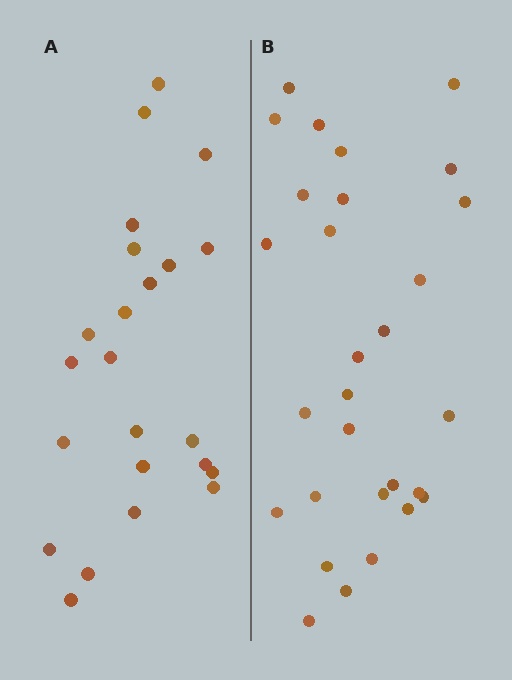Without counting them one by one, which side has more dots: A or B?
Region B (the right region) has more dots.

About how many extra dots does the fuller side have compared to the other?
Region B has about 6 more dots than region A.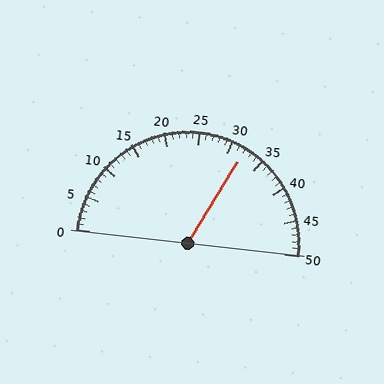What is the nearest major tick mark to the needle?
The nearest major tick mark is 30.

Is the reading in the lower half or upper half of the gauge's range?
The reading is in the upper half of the range (0 to 50).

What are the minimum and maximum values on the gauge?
The gauge ranges from 0 to 50.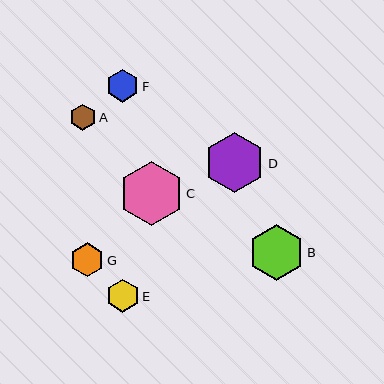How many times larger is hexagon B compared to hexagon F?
Hexagon B is approximately 1.7 times the size of hexagon F.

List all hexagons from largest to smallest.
From largest to smallest: C, D, B, G, E, F, A.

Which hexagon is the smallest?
Hexagon A is the smallest with a size of approximately 26 pixels.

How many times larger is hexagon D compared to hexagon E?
Hexagon D is approximately 1.8 times the size of hexagon E.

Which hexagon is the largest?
Hexagon C is the largest with a size of approximately 64 pixels.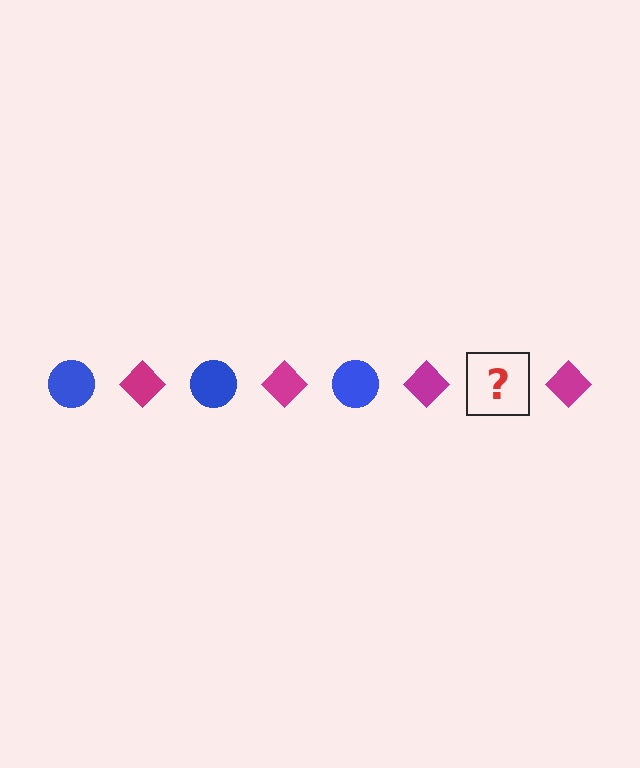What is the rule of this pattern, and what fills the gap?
The rule is that the pattern alternates between blue circle and magenta diamond. The gap should be filled with a blue circle.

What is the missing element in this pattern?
The missing element is a blue circle.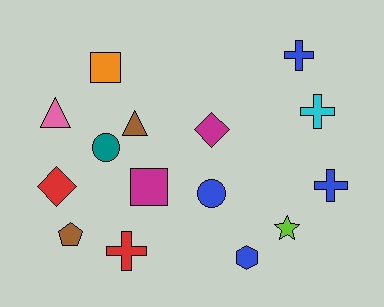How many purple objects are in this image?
There are no purple objects.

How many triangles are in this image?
There are 2 triangles.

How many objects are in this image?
There are 15 objects.